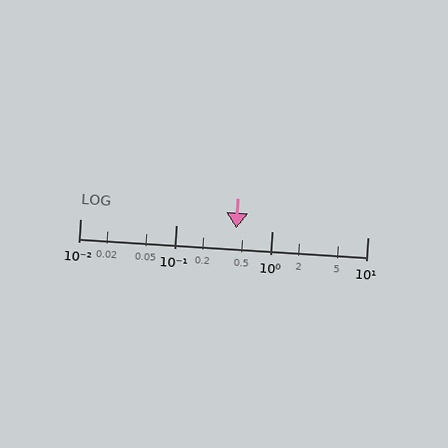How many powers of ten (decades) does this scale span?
The scale spans 3 decades, from 0.01 to 10.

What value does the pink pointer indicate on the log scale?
The pointer indicates approximately 0.43.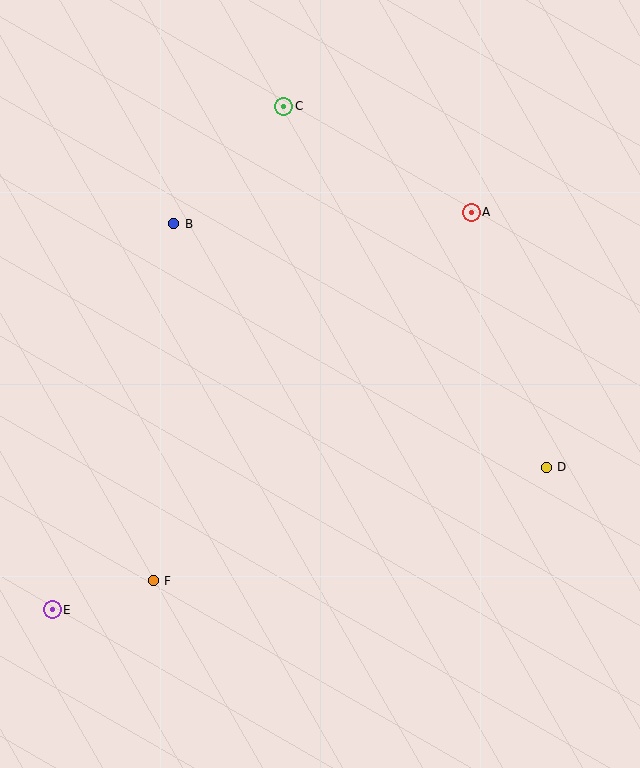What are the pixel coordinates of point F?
Point F is at (153, 581).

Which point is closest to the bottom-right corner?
Point D is closest to the bottom-right corner.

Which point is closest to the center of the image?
Point B at (174, 224) is closest to the center.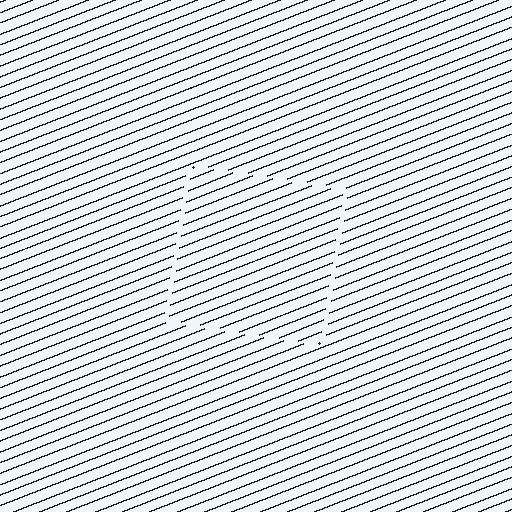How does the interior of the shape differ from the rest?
The interior of the shape contains the same grating, shifted by half a period — the contour is defined by the phase discontinuity where line-ends from the inner and outer gratings abut.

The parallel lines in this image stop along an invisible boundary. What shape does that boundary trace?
An illusory square. The interior of the shape contains the same grating, shifted by half a period — the contour is defined by the phase discontinuity where line-ends from the inner and outer gratings abut.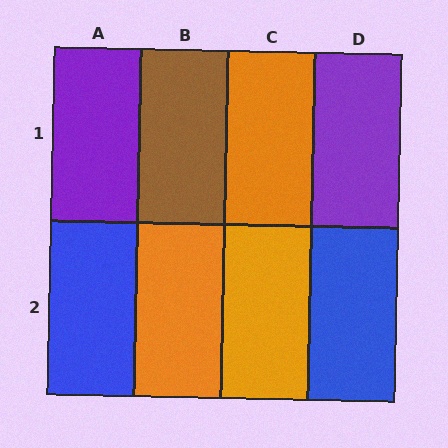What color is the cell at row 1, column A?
Purple.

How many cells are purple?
2 cells are purple.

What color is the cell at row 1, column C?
Orange.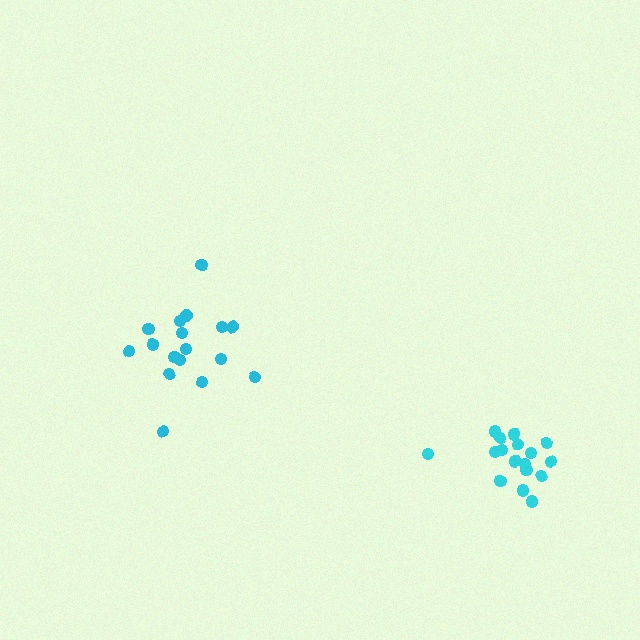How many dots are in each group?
Group 1: 17 dots, Group 2: 17 dots (34 total).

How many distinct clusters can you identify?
There are 2 distinct clusters.